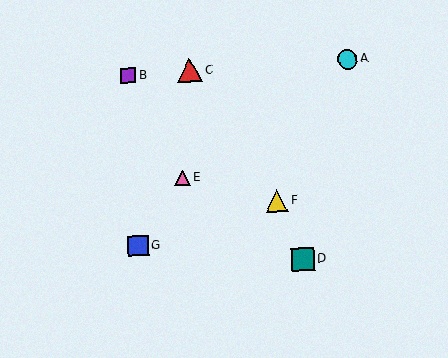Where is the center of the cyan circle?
The center of the cyan circle is at (348, 59).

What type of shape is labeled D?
Shape D is a teal square.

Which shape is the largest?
The red triangle (labeled C) is the largest.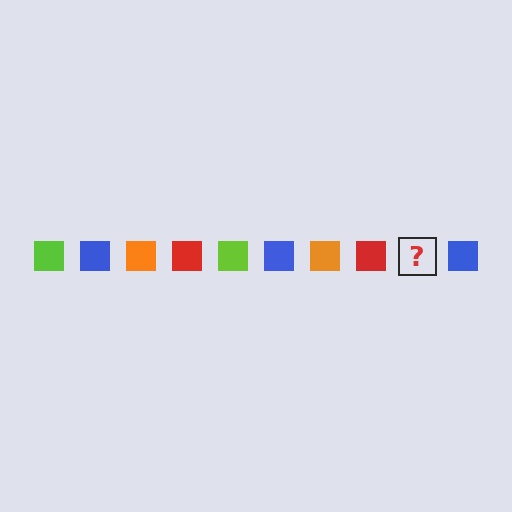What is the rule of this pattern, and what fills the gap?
The rule is that the pattern cycles through lime, blue, orange, red squares. The gap should be filled with a lime square.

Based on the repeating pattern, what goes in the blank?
The blank should be a lime square.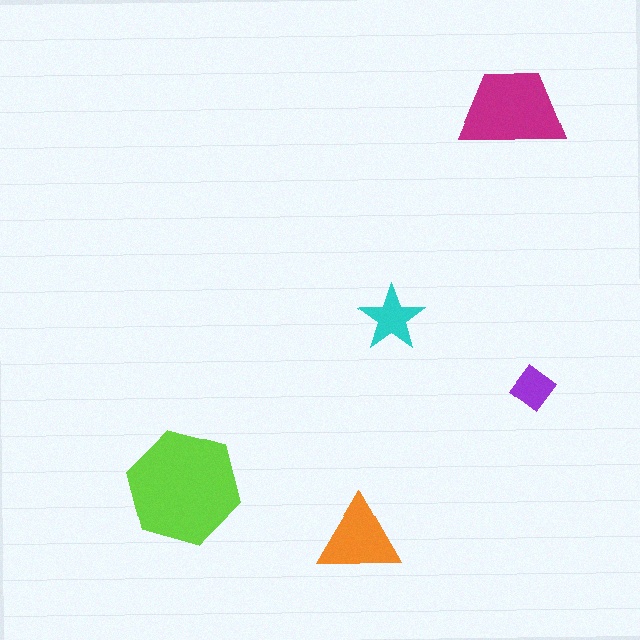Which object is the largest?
The lime hexagon.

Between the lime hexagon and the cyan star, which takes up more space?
The lime hexagon.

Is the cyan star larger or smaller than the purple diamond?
Larger.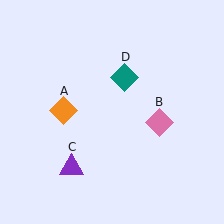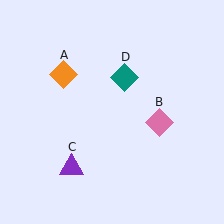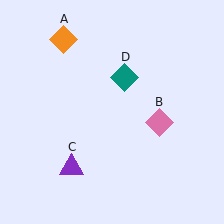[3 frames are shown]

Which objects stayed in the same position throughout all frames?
Pink diamond (object B) and purple triangle (object C) and teal diamond (object D) remained stationary.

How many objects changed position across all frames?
1 object changed position: orange diamond (object A).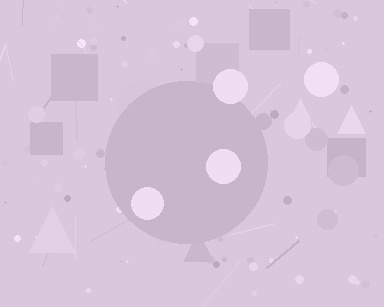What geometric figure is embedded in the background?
A circle is embedded in the background.